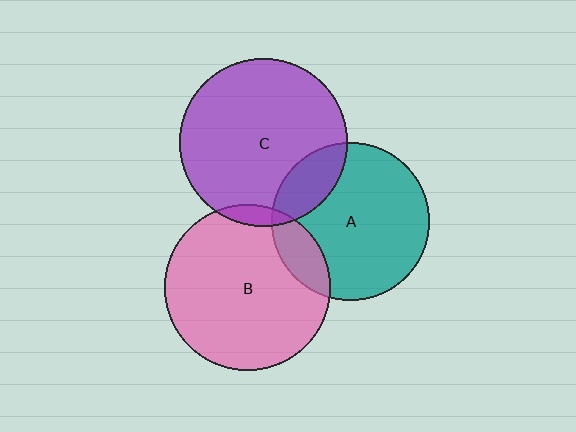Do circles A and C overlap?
Yes.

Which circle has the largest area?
Circle C (purple).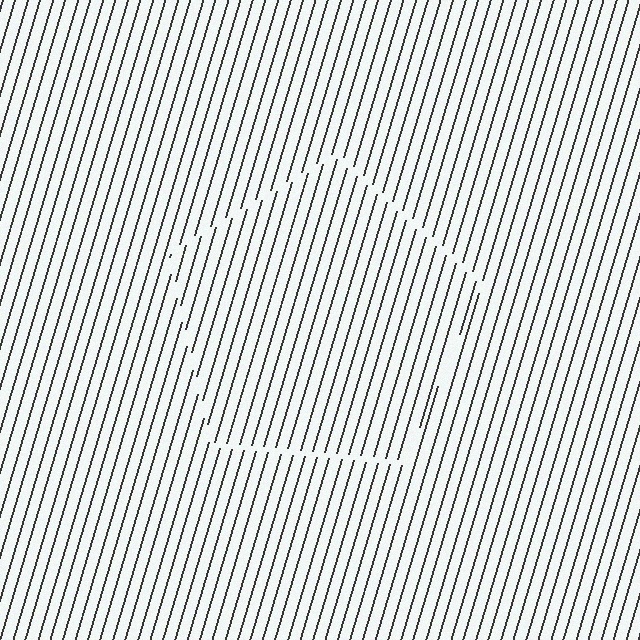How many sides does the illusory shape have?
5 sides — the line-ends trace a pentagon.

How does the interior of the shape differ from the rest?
The interior of the shape contains the same grating, shifted by half a period — the contour is defined by the phase discontinuity where line-ends from the inner and outer gratings abut.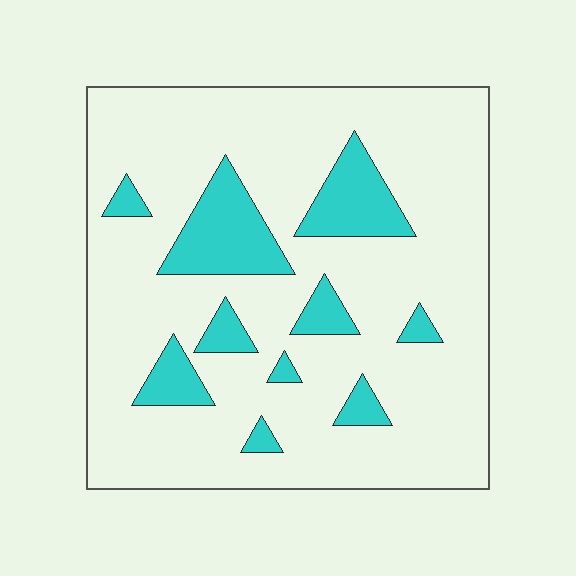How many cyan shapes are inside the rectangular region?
10.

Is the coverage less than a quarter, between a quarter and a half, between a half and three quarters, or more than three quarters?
Less than a quarter.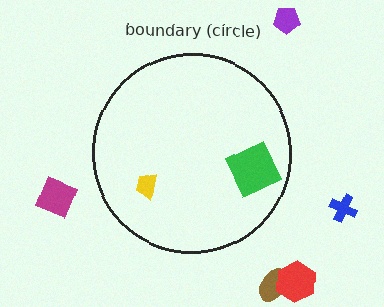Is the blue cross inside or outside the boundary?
Outside.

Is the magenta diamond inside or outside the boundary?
Outside.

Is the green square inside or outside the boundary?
Inside.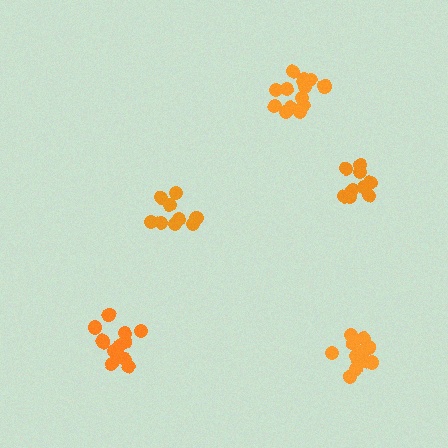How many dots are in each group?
Group 1: 14 dots, Group 2: 9 dots, Group 3: 15 dots, Group 4: 14 dots, Group 5: 9 dots (61 total).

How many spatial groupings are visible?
There are 5 spatial groupings.